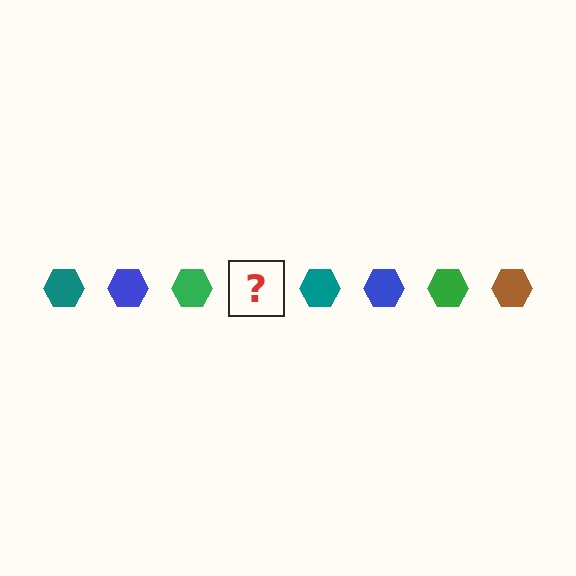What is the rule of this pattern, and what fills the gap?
The rule is that the pattern cycles through teal, blue, green, brown hexagons. The gap should be filled with a brown hexagon.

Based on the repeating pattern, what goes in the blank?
The blank should be a brown hexagon.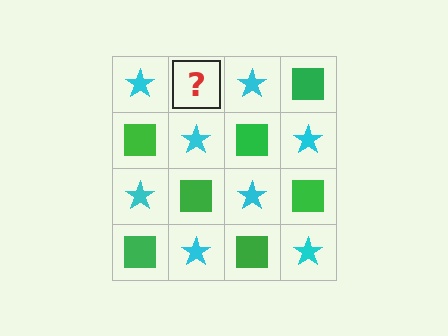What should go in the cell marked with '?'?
The missing cell should contain a green square.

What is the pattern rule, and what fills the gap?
The rule is that it alternates cyan star and green square in a checkerboard pattern. The gap should be filled with a green square.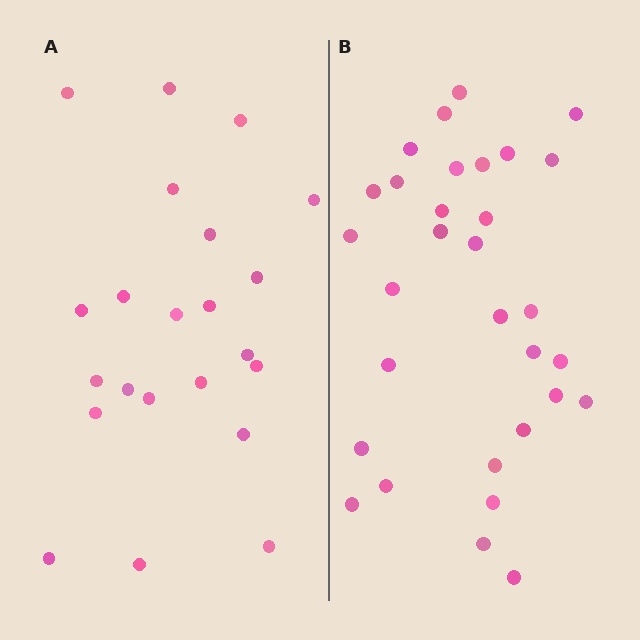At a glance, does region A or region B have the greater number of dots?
Region B (the right region) has more dots.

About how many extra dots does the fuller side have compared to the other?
Region B has roughly 8 or so more dots than region A.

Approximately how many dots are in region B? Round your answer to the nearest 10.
About 30 dots. (The exact count is 31, which rounds to 30.)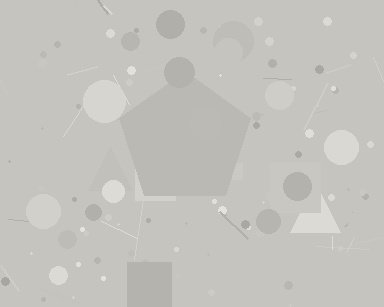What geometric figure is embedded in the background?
A pentagon is embedded in the background.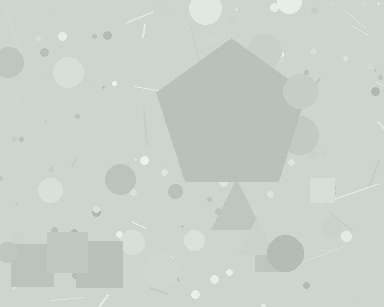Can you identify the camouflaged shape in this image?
The camouflaged shape is a pentagon.